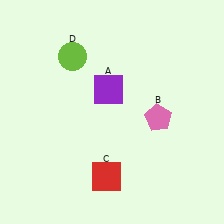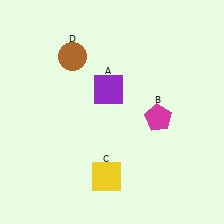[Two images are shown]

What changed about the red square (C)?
In Image 1, C is red. In Image 2, it changed to yellow.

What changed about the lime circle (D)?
In Image 1, D is lime. In Image 2, it changed to brown.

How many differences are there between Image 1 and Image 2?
There are 3 differences between the two images.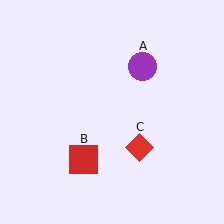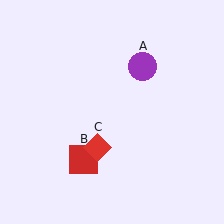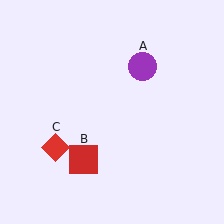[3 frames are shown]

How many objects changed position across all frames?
1 object changed position: red diamond (object C).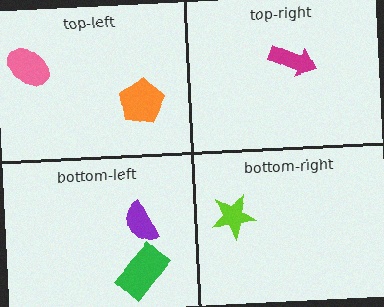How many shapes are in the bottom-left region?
2.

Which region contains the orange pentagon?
The top-left region.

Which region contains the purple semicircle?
The bottom-left region.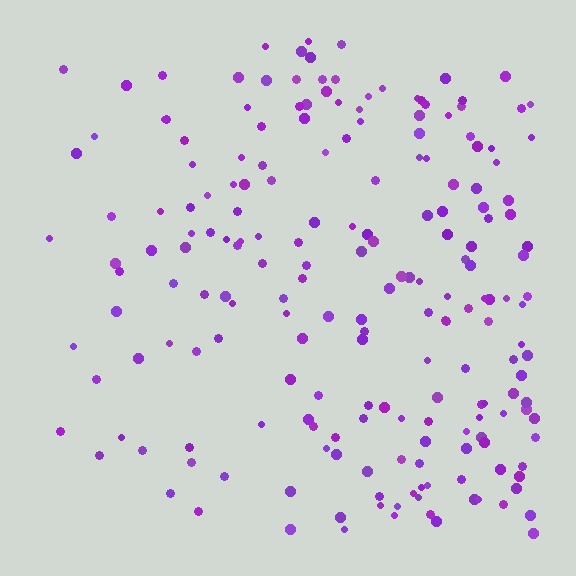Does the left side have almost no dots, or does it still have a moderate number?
Still a moderate number, just noticeably fewer than the right.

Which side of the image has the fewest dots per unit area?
The left.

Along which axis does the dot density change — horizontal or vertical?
Horizontal.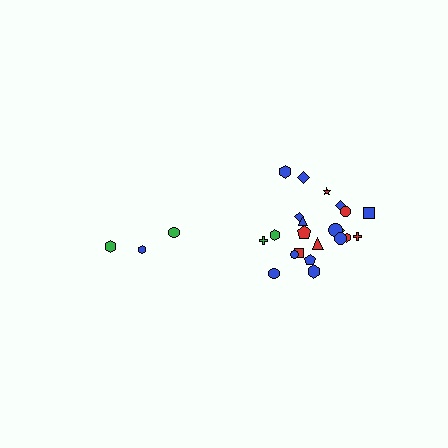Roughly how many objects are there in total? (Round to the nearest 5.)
Roughly 25 objects in total.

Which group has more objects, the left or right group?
The right group.